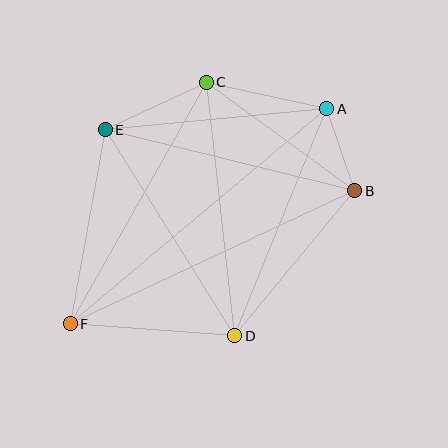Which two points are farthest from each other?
Points A and F are farthest from each other.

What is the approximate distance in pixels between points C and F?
The distance between C and F is approximately 277 pixels.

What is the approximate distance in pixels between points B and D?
The distance between B and D is approximately 188 pixels.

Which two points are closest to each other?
Points A and B are closest to each other.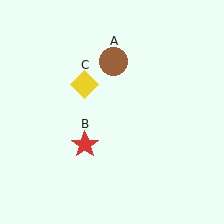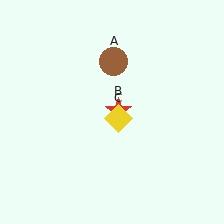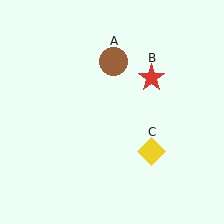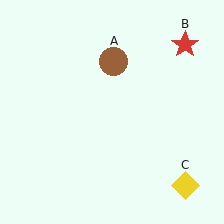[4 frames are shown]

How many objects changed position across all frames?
2 objects changed position: red star (object B), yellow diamond (object C).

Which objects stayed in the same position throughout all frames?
Brown circle (object A) remained stationary.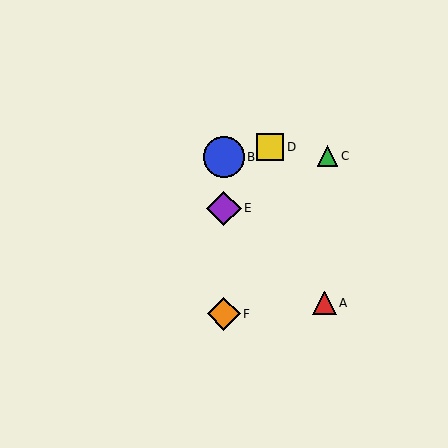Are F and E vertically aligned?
Yes, both are at x≈224.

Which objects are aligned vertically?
Objects B, E, F are aligned vertically.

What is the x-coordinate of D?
Object D is at x≈270.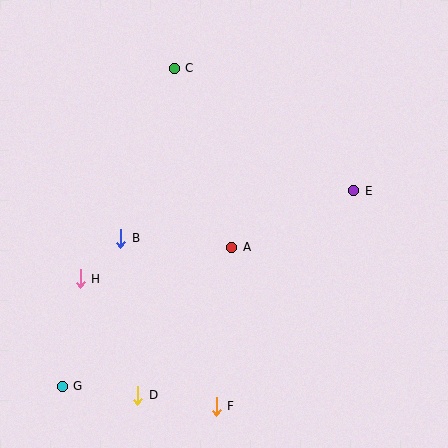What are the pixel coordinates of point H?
Point H is at (80, 279).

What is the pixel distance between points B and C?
The distance between B and C is 179 pixels.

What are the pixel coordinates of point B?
Point B is at (121, 238).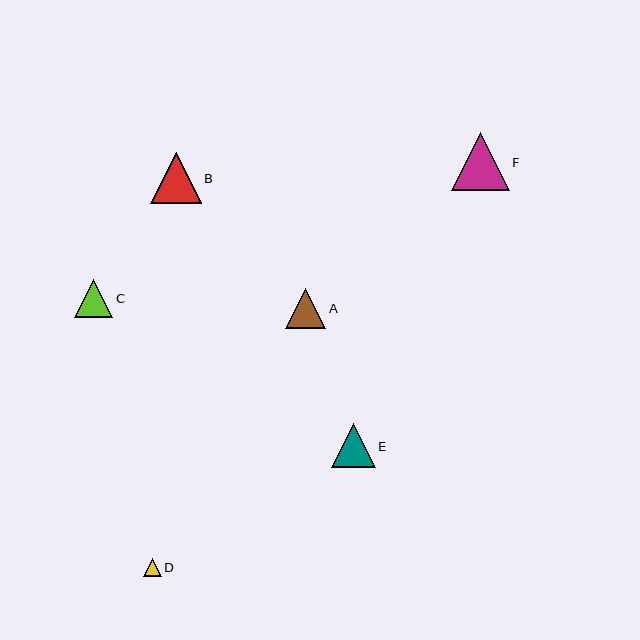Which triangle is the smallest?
Triangle D is the smallest with a size of approximately 18 pixels.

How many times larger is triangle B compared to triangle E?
Triangle B is approximately 1.2 times the size of triangle E.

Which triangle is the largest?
Triangle F is the largest with a size of approximately 58 pixels.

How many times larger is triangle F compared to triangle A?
Triangle F is approximately 1.4 times the size of triangle A.